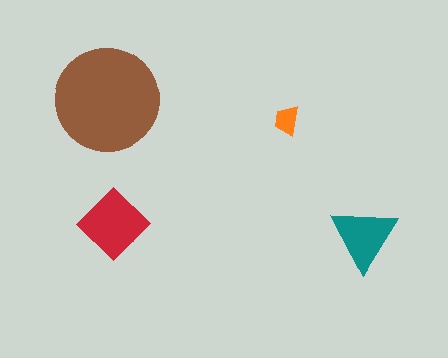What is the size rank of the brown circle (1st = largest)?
1st.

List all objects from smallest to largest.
The orange trapezoid, the teal triangle, the red diamond, the brown circle.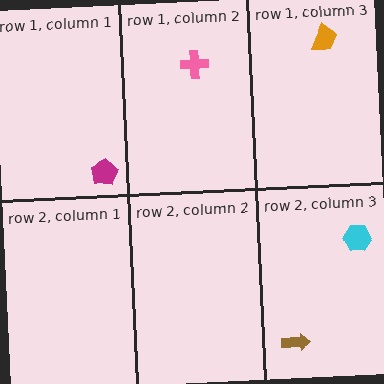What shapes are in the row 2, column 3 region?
The cyan hexagon, the brown arrow.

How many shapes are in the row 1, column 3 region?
1.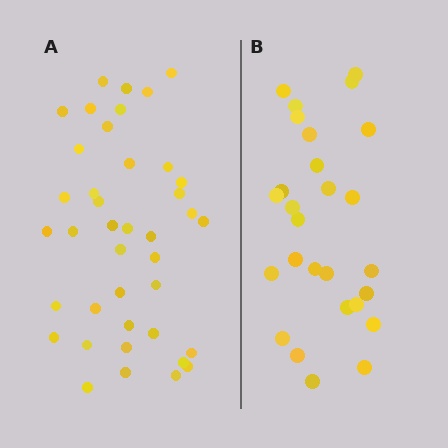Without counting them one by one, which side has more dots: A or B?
Region A (the left region) has more dots.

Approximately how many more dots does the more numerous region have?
Region A has approximately 15 more dots than region B.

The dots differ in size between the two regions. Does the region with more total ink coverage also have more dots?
No. Region B has more total ink coverage because its dots are larger, but region A actually contains more individual dots. Total area can be misleading — the number of items is what matters here.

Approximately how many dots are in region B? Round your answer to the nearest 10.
About 30 dots. (The exact count is 27, which rounds to 30.)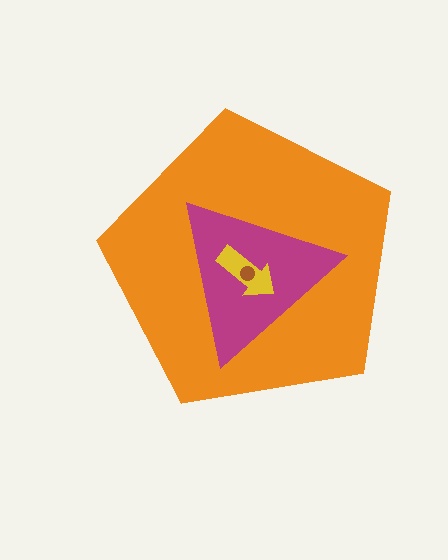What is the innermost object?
The brown circle.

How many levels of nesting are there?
4.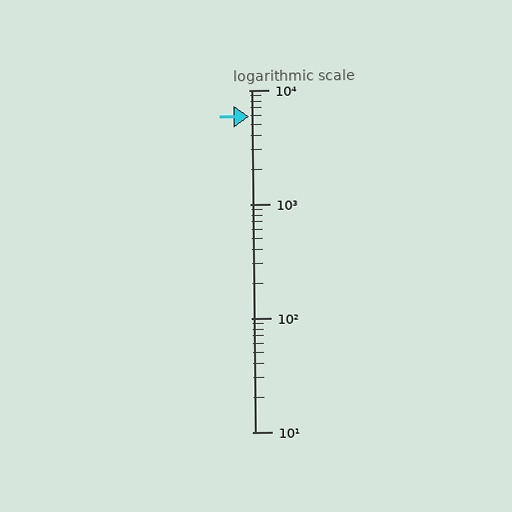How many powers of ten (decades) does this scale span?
The scale spans 3 decades, from 10 to 10000.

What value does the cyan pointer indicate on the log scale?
The pointer indicates approximately 5900.